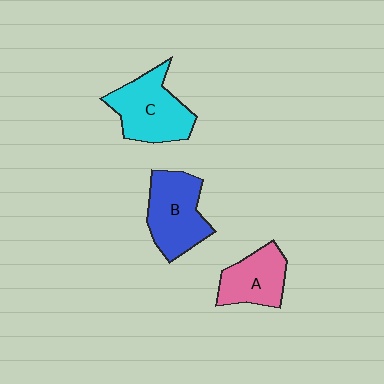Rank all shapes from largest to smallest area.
From largest to smallest: C (cyan), B (blue), A (pink).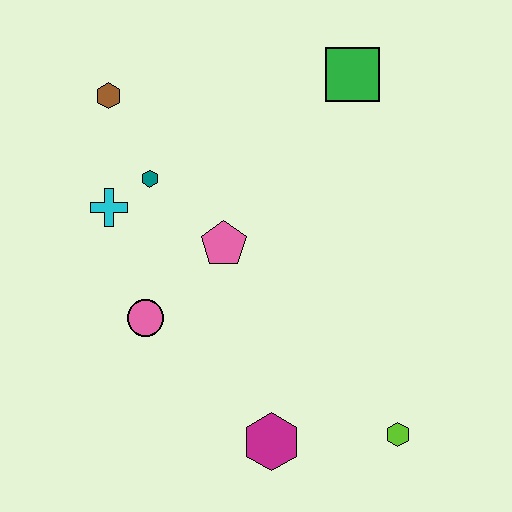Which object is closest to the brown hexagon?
The teal hexagon is closest to the brown hexagon.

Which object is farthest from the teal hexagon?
The lime hexagon is farthest from the teal hexagon.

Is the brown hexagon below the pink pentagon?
No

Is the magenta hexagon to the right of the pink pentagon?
Yes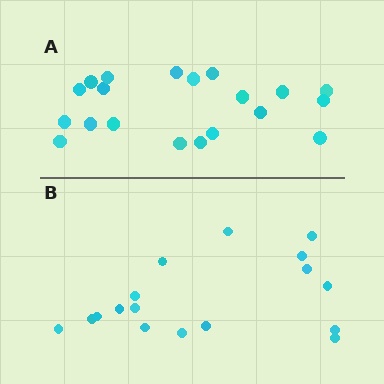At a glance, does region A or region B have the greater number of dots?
Region A (the top region) has more dots.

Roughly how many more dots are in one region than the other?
Region A has just a few more — roughly 2 or 3 more dots than region B.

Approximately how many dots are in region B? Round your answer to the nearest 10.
About 20 dots. (The exact count is 17, which rounds to 20.)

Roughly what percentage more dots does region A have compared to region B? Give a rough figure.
About 20% more.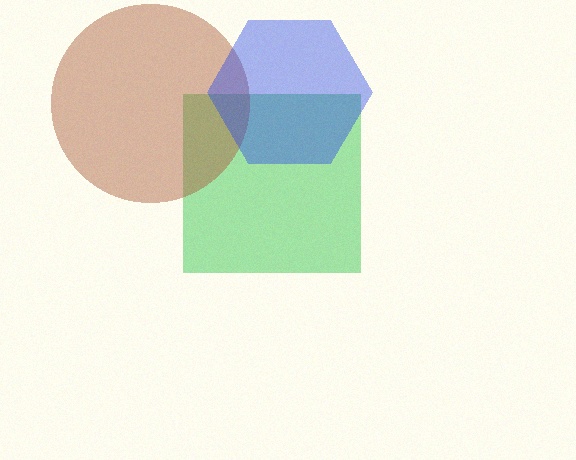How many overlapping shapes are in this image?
There are 3 overlapping shapes in the image.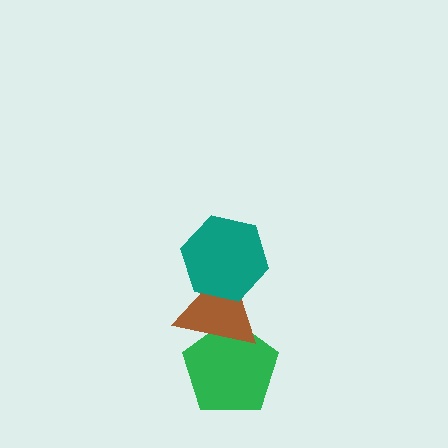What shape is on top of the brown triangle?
The teal hexagon is on top of the brown triangle.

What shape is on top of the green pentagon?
The brown triangle is on top of the green pentagon.